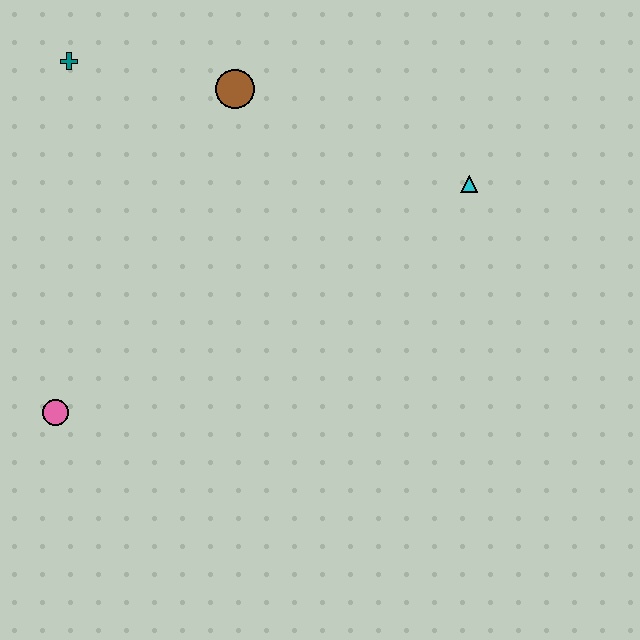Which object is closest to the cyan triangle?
The brown circle is closest to the cyan triangle.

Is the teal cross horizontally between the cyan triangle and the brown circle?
No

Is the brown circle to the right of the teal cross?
Yes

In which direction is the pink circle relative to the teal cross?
The pink circle is below the teal cross.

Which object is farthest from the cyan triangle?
The pink circle is farthest from the cyan triangle.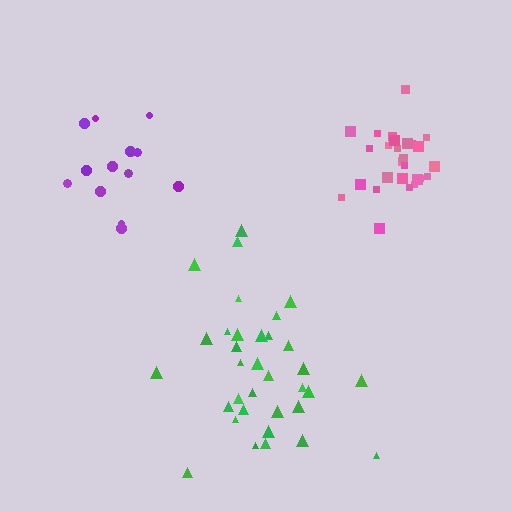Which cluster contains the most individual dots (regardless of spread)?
Green (34).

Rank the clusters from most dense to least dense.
pink, purple, green.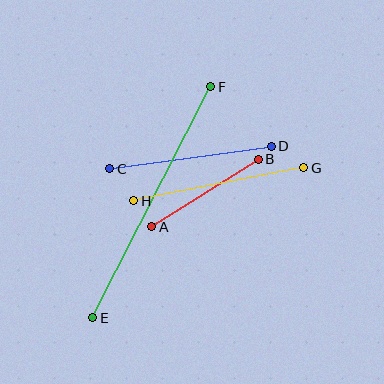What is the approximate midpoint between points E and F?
The midpoint is at approximately (152, 202) pixels.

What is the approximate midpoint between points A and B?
The midpoint is at approximately (205, 193) pixels.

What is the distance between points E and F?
The distance is approximately 259 pixels.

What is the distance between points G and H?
The distance is approximately 173 pixels.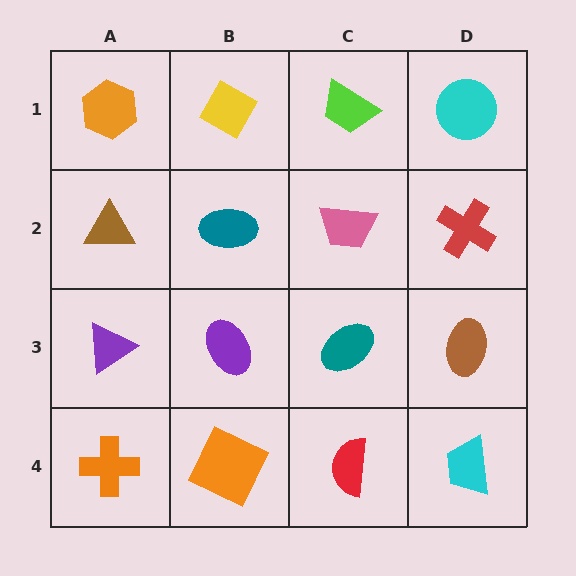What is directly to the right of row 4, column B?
A red semicircle.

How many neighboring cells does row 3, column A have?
3.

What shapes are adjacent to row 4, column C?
A teal ellipse (row 3, column C), an orange square (row 4, column B), a cyan trapezoid (row 4, column D).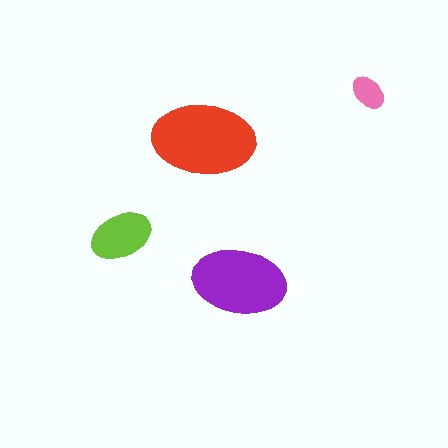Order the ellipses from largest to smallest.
the red one, the purple one, the lime one, the pink one.